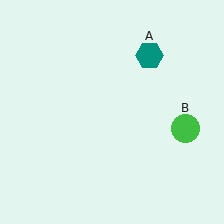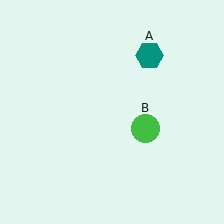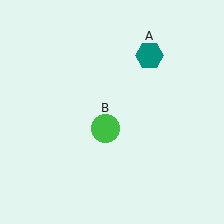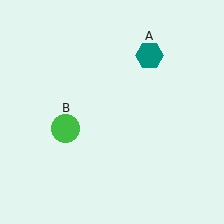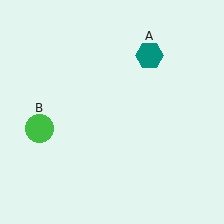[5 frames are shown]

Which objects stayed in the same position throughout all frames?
Teal hexagon (object A) remained stationary.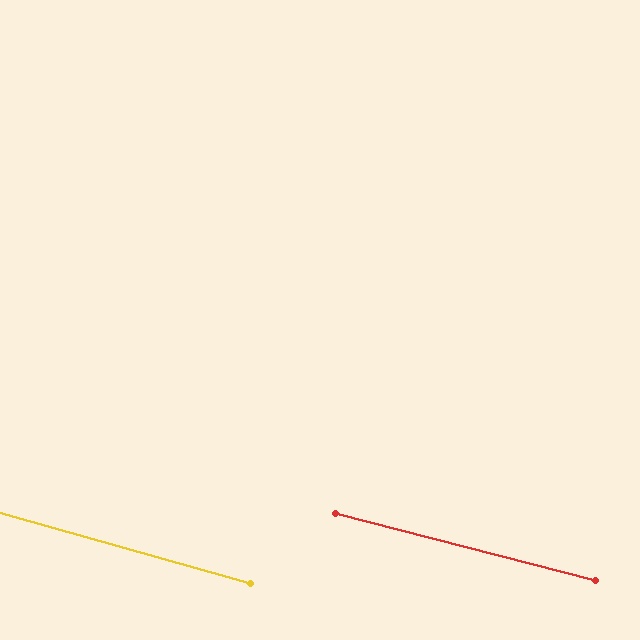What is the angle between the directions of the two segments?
Approximately 1 degree.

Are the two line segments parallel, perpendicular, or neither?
Parallel — their directions differ by only 1.0°.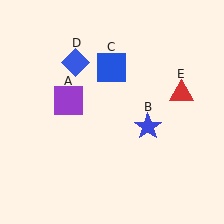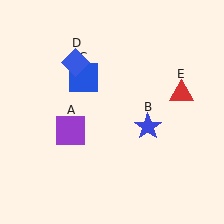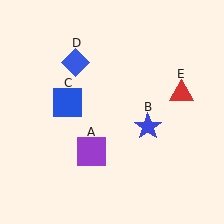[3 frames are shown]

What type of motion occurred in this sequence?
The purple square (object A), blue square (object C) rotated counterclockwise around the center of the scene.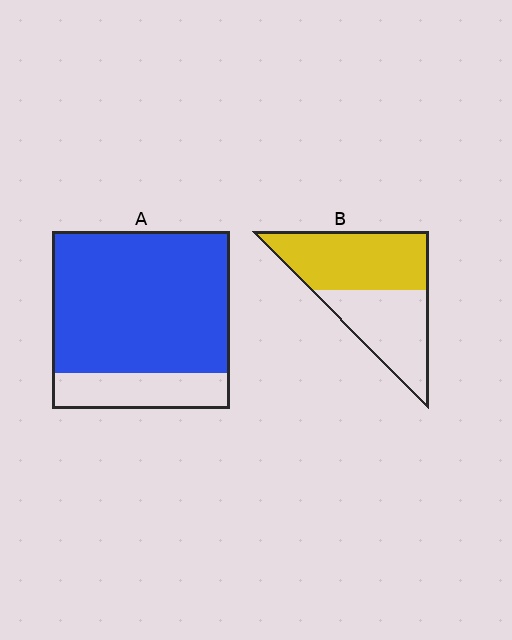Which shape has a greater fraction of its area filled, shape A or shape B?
Shape A.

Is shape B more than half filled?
Yes.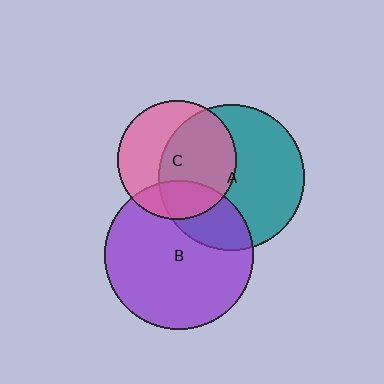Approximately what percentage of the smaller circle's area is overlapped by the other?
Approximately 55%.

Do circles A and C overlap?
Yes.